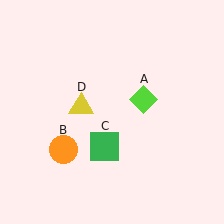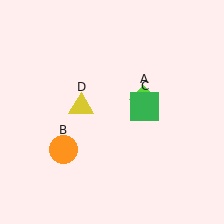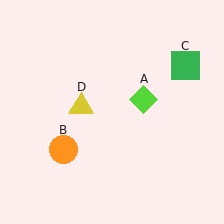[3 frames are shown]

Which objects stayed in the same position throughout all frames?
Lime diamond (object A) and orange circle (object B) and yellow triangle (object D) remained stationary.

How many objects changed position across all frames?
1 object changed position: green square (object C).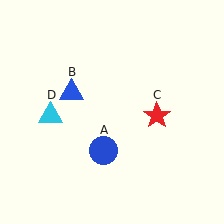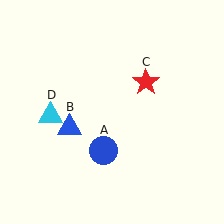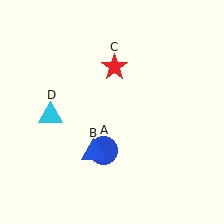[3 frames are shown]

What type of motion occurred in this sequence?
The blue triangle (object B), red star (object C) rotated counterclockwise around the center of the scene.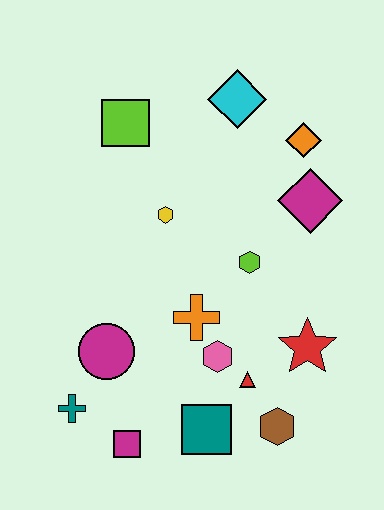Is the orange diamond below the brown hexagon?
No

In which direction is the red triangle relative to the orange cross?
The red triangle is below the orange cross.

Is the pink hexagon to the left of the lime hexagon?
Yes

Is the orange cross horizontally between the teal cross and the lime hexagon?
Yes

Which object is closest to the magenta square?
The teal cross is closest to the magenta square.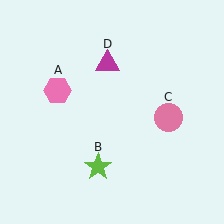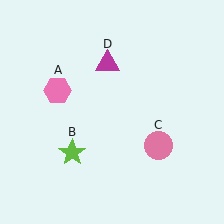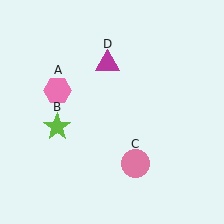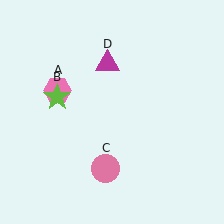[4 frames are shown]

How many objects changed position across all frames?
2 objects changed position: lime star (object B), pink circle (object C).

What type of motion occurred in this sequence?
The lime star (object B), pink circle (object C) rotated clockwise around the center of the scene.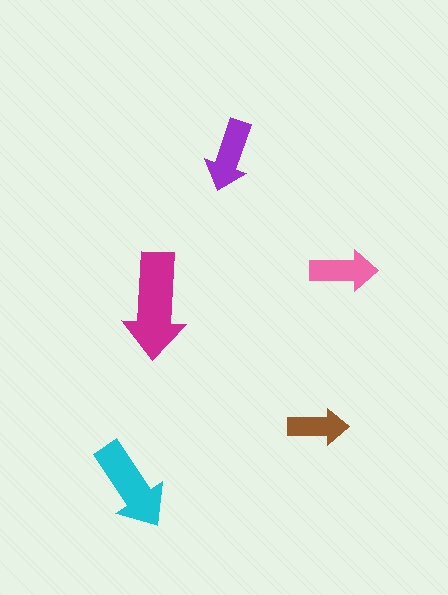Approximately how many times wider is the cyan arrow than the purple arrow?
About 1.5 times wider.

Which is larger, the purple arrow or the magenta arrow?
The magenta one.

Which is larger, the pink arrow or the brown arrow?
The pink one.